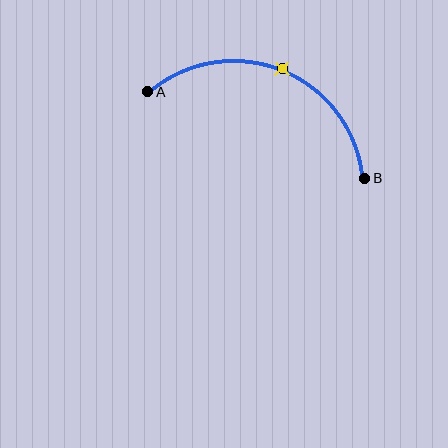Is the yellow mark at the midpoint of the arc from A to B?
Yes. The yellow mark lies on the arc at equal arc-length from both A and B — it is the arc midpoint.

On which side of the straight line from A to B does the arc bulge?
The arc bulges above the straight line connecting A and B.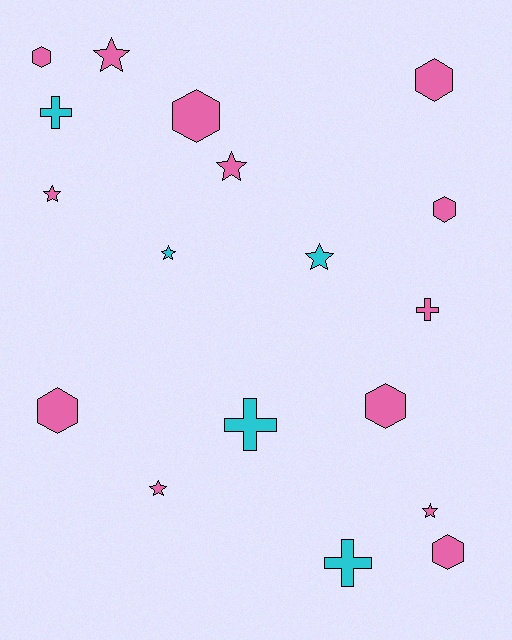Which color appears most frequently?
Pink, with 13 objects.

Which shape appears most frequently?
Star, with 7 objects.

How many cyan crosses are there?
There are 3 cyan crosses.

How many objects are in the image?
There are 18 objects.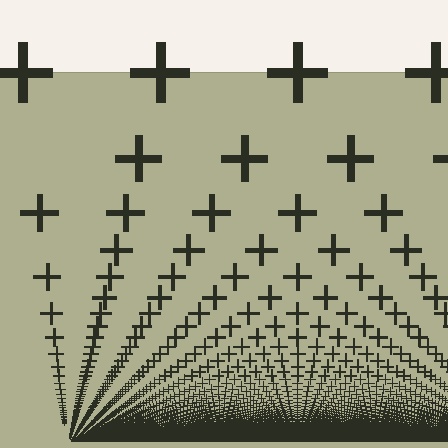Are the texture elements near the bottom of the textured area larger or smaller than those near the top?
Smaller. The gradient is inverted — elements near the bottom are smaller and denser.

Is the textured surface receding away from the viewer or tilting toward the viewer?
The surface appears to tilt toward the viewer. Texture elements get larger and sparser toward the top.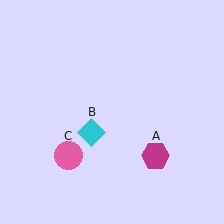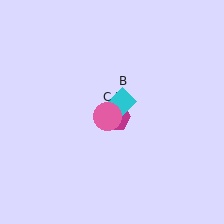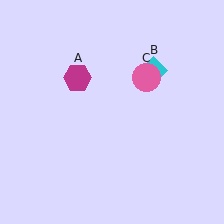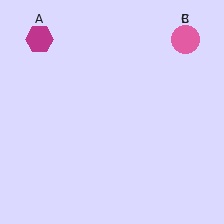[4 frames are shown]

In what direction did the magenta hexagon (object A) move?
The magenta hexagon (object A) moved up and to the left.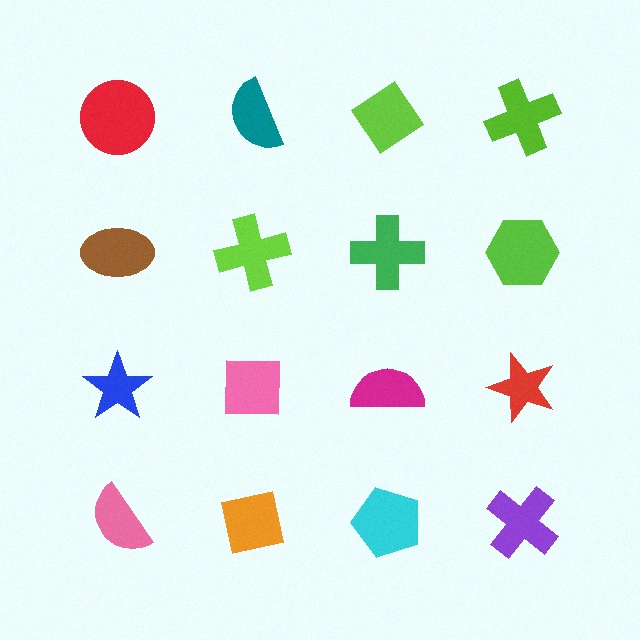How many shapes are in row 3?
4 shapes.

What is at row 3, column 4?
A red star.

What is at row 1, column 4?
A lime cross.